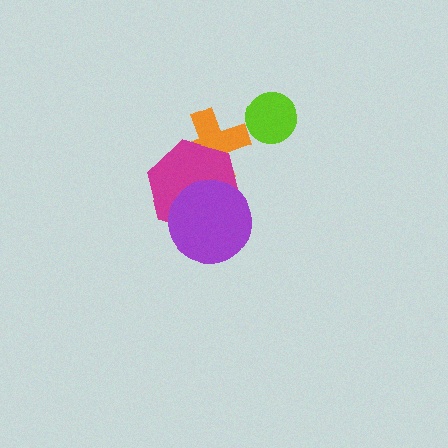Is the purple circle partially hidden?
No, no other shape covers it.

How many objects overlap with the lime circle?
0 objects overlap with the lime circle.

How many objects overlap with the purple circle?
1 object overlaps with the purple circle.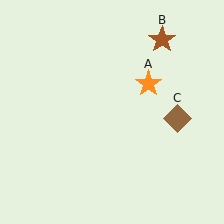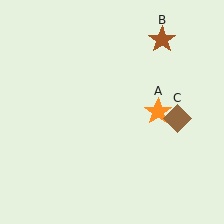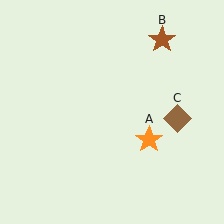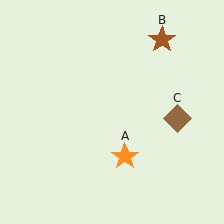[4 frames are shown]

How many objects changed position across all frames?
1 object changed position: orange star (object A).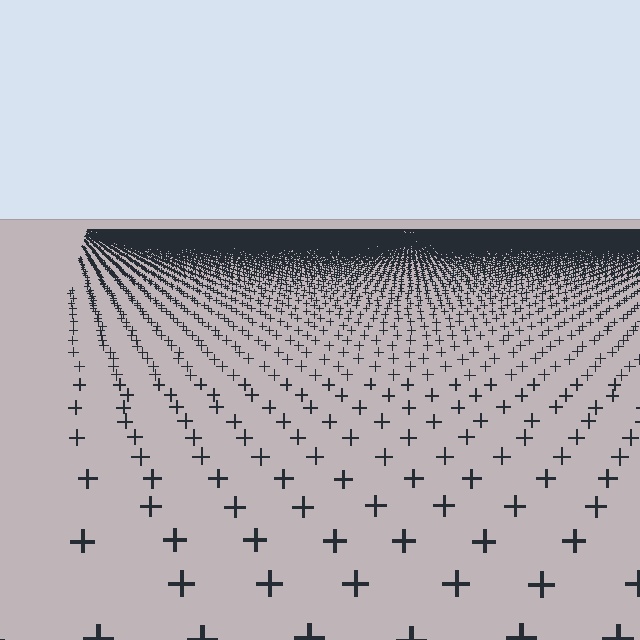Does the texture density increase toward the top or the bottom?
Density increases toward the top.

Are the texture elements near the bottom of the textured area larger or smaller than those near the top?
Larger. Near the bottom, elements are closer to the viewer and appear at a bigger on-screen size.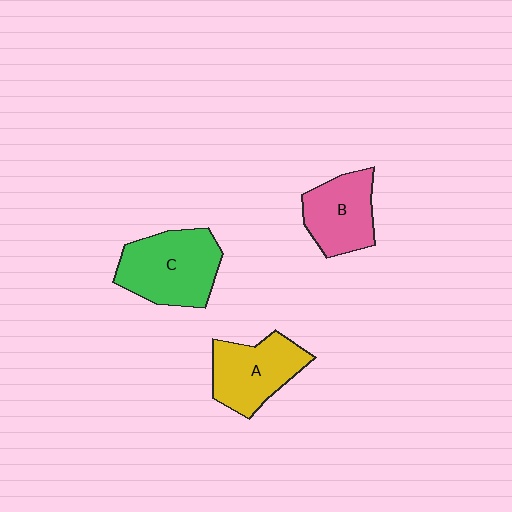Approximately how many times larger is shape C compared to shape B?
Approximately 1.3 times.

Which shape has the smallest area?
Shape B (pink).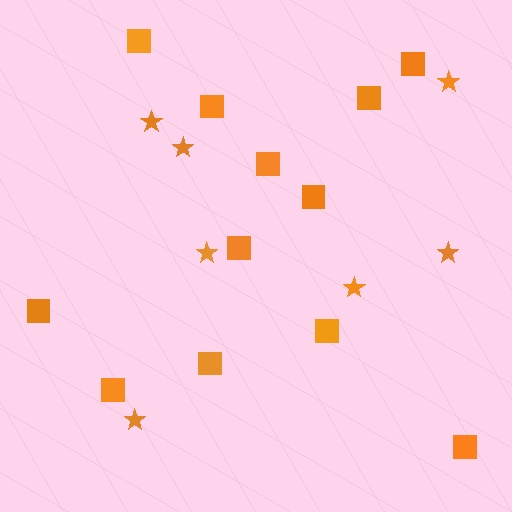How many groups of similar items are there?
There are 2 groups: one group of stars (7) and one group of squares (12).